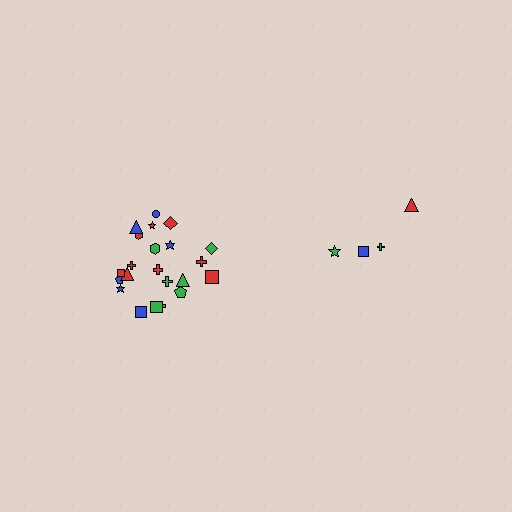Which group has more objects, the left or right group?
The left group.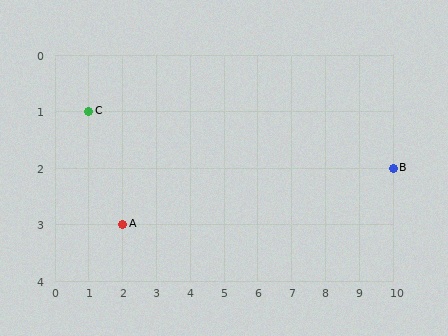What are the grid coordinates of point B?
Point B is at grid coordinates (10, 2).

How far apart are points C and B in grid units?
Points C and B are 9 columns and 1 row apart (about 9.1 grid units diagonally).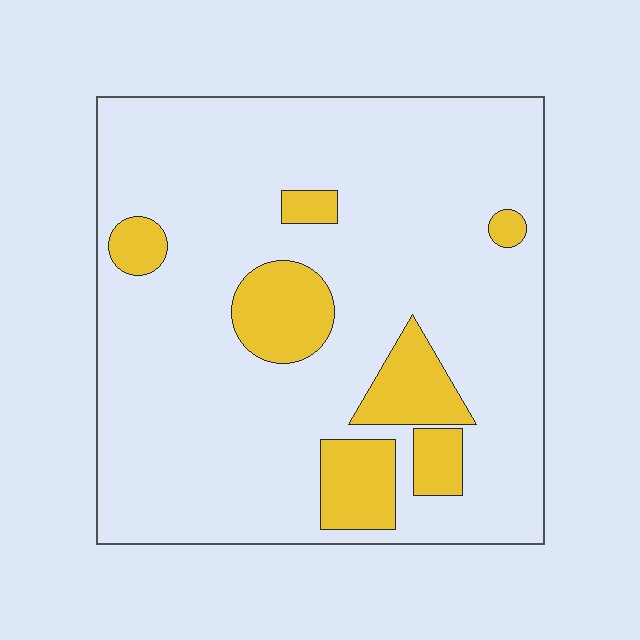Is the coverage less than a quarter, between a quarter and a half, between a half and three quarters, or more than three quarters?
Less than a quarter.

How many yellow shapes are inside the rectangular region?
7.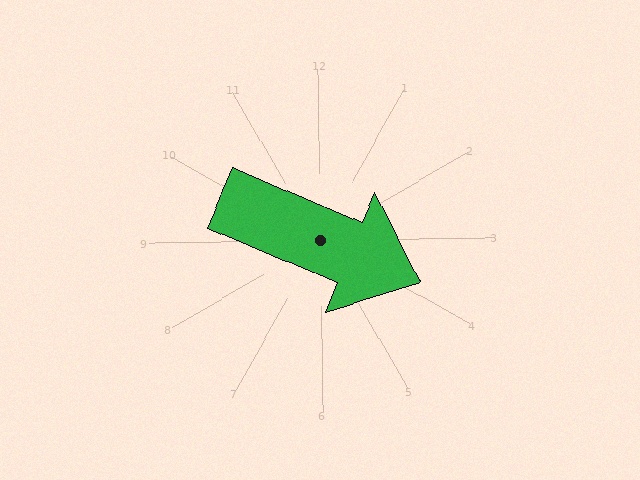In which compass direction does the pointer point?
Southeast.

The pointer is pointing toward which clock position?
Roughly 4 o'clock.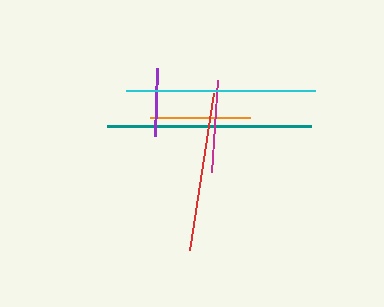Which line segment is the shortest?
The purple line is the shortest at approximately 67 pixels.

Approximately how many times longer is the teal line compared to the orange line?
The teal line is approximately 2.1 times the length of the orange line.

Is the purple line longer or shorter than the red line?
The red line is longer than the purple line.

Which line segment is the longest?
The teal line is the longest at approximately 204 pixels.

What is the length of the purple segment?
The purple segment is approximately 67 pixels long.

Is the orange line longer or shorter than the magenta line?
The orange line is longer than the magenta line.